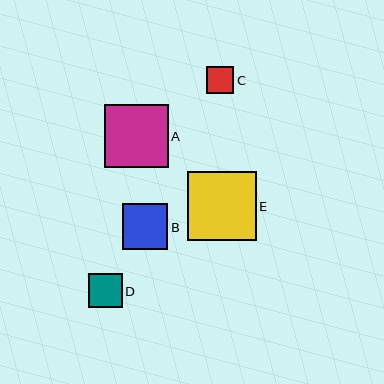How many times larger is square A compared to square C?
Square A is approximately 2.3 times the size of square C.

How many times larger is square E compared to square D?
Square E is approximately 2.0 times the size of square D.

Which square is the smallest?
Square C is the smallest with a size of approximately 27 pixels.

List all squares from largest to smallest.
From largest to smallest: E, A, B, D, C.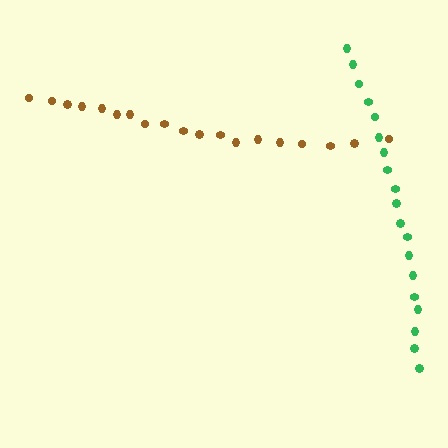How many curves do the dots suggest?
There are 2 distinct paths.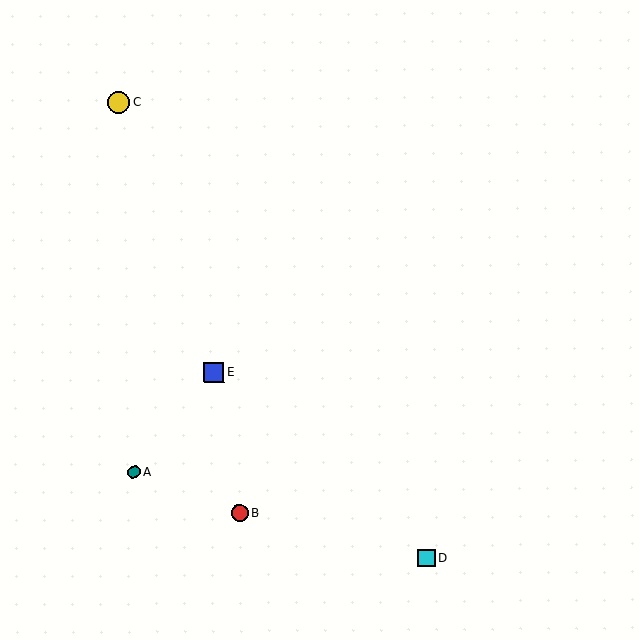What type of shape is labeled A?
Shape A is a teal circle.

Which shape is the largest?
The yellow circle (labeled C) is the largest.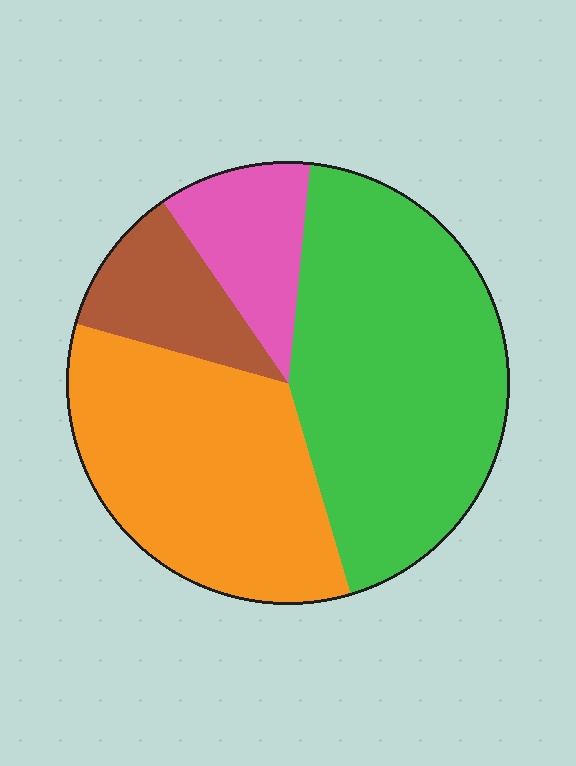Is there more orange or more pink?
Orange.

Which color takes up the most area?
Green, at roughly 45%.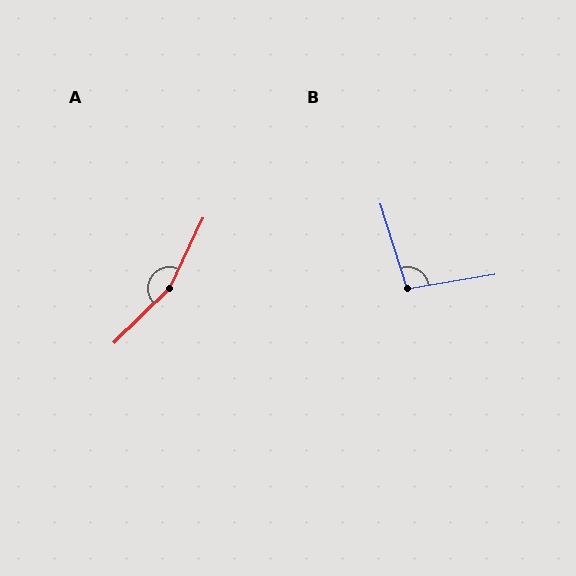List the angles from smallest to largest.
B (98°), A (160°).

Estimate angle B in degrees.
Approximately 98 degrees.